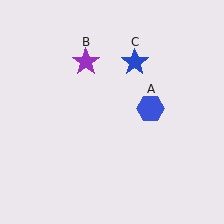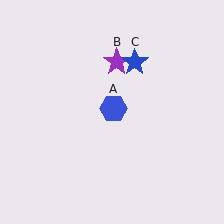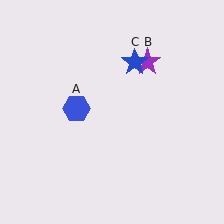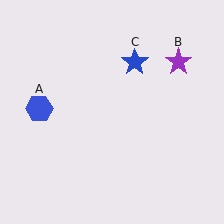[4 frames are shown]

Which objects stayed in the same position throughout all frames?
Blue star (object C) remained stationary.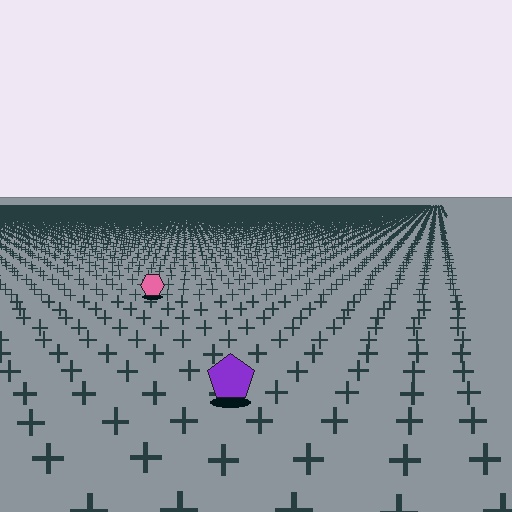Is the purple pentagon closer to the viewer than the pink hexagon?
Yes. The purple pentagon is closer — you can tell from the texture gradient: the ground texture is coarser near it.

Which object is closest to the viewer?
The purple pentagon is closest. The texture marks near it are larger and more spread out.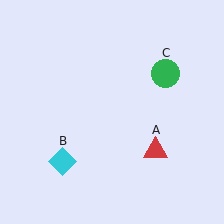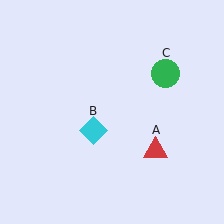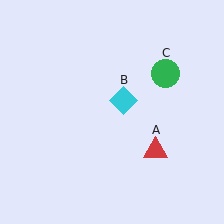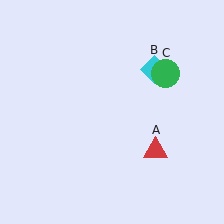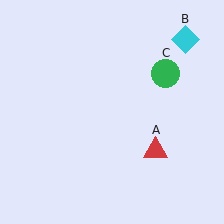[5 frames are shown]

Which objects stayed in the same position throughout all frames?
Red triangle (object A) and green circle (object C) remained stationary.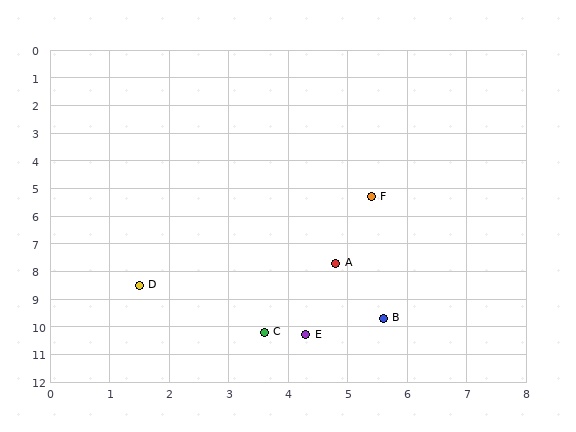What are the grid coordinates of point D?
Point D is at approximately (1.5, 8.5).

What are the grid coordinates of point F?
Point F is at approximately (5.4, 5.3).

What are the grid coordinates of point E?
Point E is at approximately (4.3, 10.3).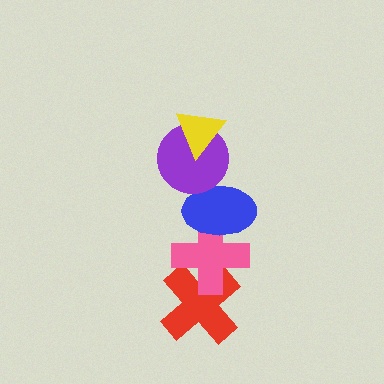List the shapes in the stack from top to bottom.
From top to bottom: the yellow triangle, the purple circle, the blue ellipse, the pink cross, the red cross.